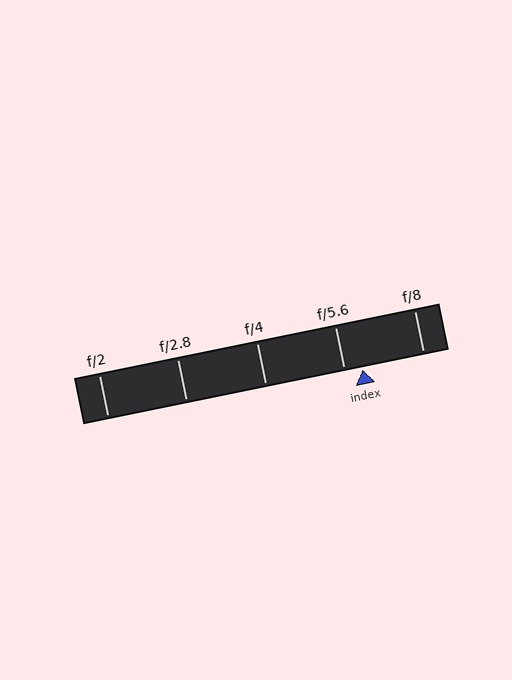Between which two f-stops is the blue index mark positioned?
The index mark is between f/5.6 and f/8.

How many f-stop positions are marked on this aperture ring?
There are 5 f-stop positions marked.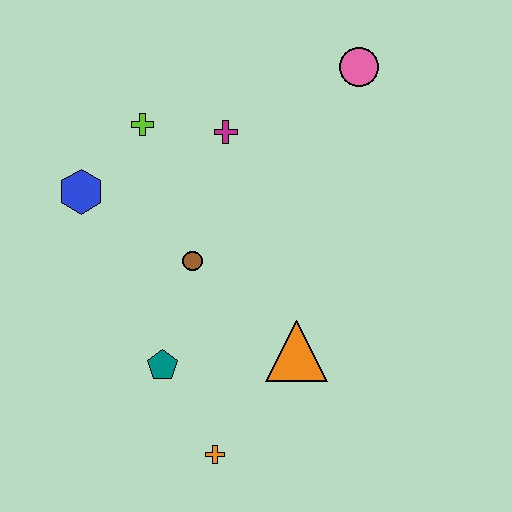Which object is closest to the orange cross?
The teal pentagon is closest to the orange cross.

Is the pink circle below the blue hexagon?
No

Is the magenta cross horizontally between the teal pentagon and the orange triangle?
Yes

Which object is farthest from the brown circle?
The pink circle is farthest from the brown circle.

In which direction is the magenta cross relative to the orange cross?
The magenta cross is above the orange cross.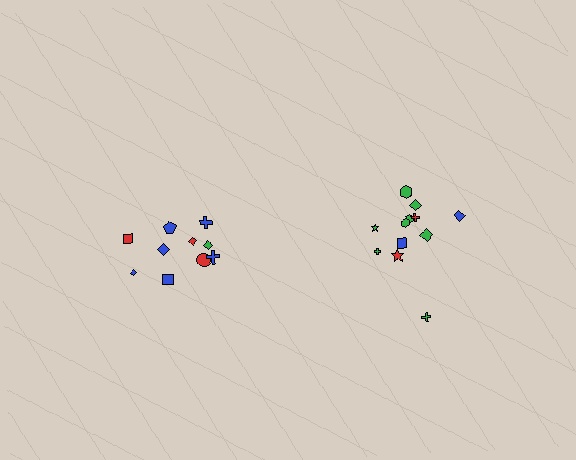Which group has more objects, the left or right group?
The right group.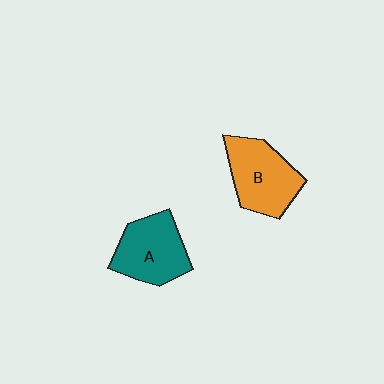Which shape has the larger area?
Shape B (orange).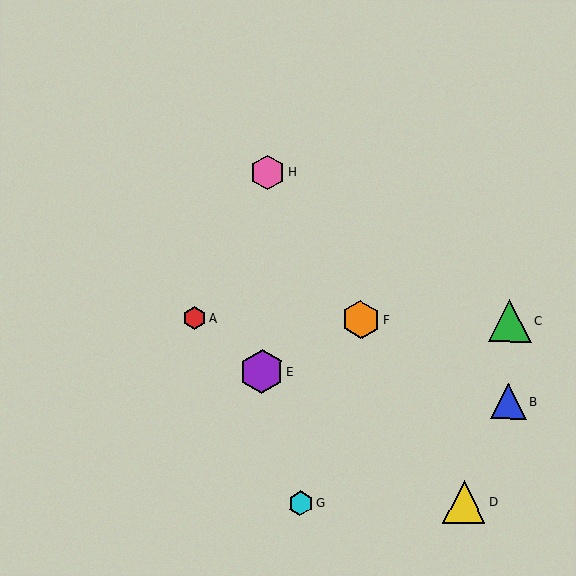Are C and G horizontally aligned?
No, C is at y≈321 and G is at y≈503.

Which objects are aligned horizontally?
Objects A, C, F are aligned horizontally.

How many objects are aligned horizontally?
3 objects (A, C, F) are aligned horizontally.